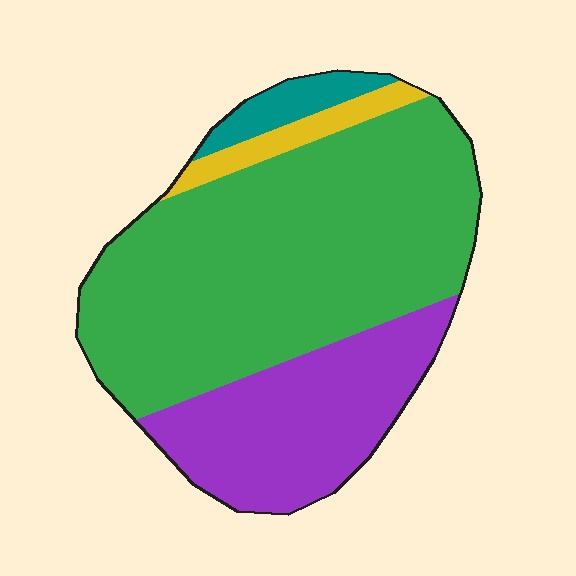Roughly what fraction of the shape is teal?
Teal covers around 5% of the shape.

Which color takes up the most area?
Green, at roughly 60%.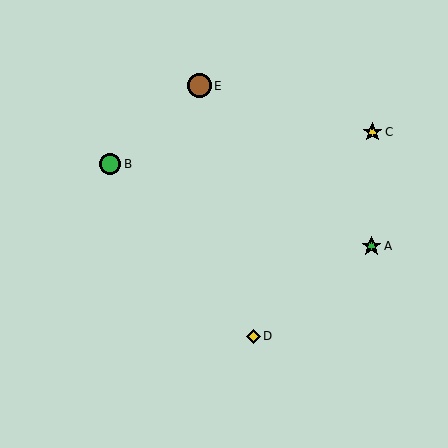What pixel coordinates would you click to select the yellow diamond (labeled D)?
Click at (253, 336) to select the yellow diamond D.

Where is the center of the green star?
The center of the green star is at (371, 246).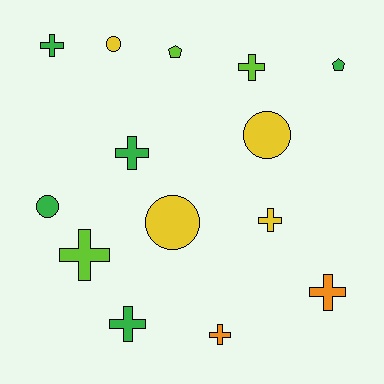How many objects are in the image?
There are 14 objects.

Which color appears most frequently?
Green, with 5 objects.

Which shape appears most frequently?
Cross, with 8 objects.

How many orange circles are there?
There are no orange circles.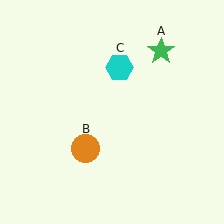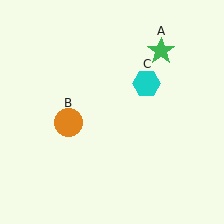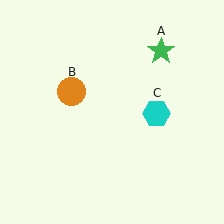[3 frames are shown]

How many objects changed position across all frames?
2 objects changed position: orange circle (object B), cyan hexagon (object C).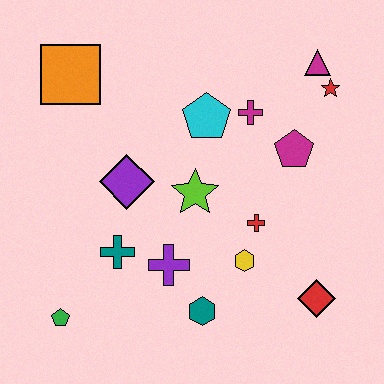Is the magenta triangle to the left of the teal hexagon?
No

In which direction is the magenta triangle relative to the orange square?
The magenta triangle is to the right of the orange square.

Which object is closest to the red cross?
The yellow hexagon is closest to the red cross.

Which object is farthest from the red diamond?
The orange square is farthest from the red diamond.